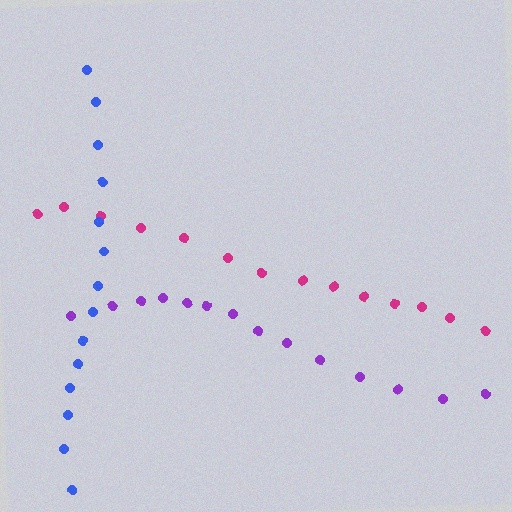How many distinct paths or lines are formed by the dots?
There are 3 distinct paths.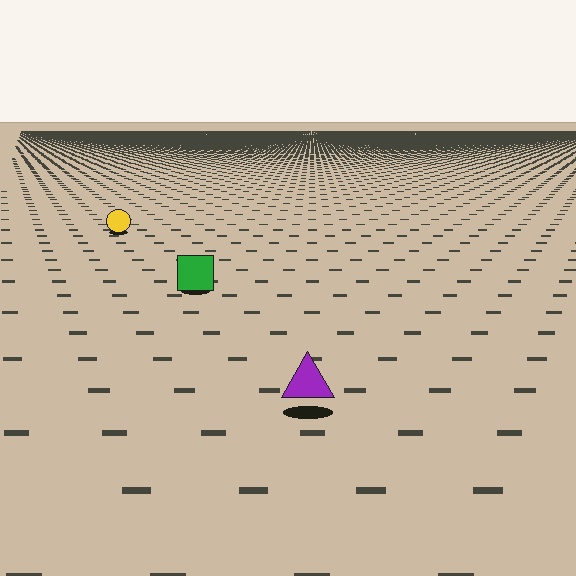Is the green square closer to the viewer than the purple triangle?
No. The purple triangle is closer — you can tell from the texture gradient: the ground texture is coarser near it.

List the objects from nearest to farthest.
From nearest to farthest: the purple triangle, the green square, the yellow circle.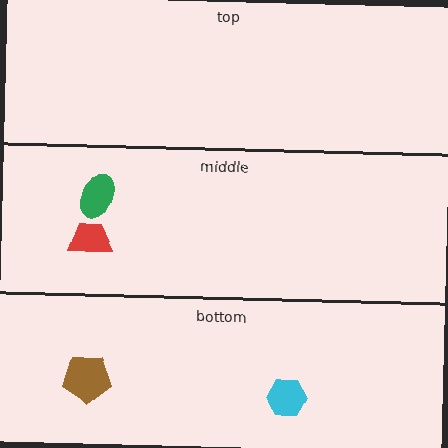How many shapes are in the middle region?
2.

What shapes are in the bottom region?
The cyan hexagon, the brown pentagon.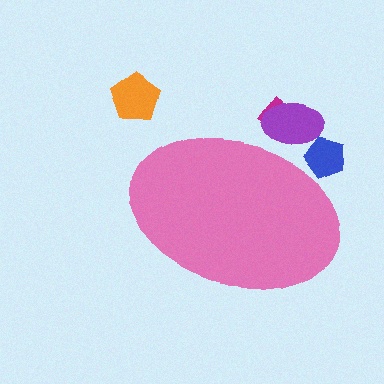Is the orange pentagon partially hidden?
No, the orange pentagon is fully visible.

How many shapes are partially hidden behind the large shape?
3 shapes are partially hidden.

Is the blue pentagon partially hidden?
Yes, the blue pentagon is partially hidden behind the pink ellipse.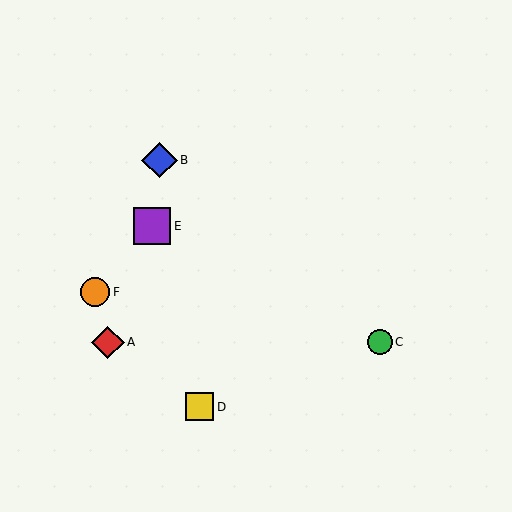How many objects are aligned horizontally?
2 objects (A, C) are aligned horizontally.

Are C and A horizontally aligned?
Yes, both are at y≈342.